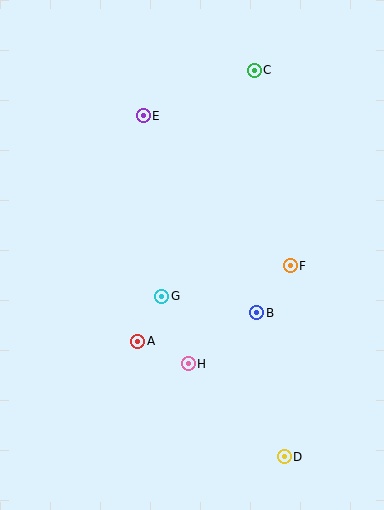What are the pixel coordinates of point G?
Point G is at (162, 296).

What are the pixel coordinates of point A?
Point A is at (138, 341).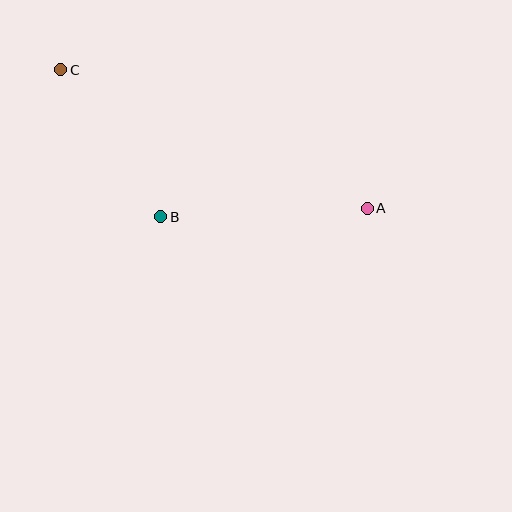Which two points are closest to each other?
Points B and C are closest to each other.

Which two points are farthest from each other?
Points A and C are farthest from each other.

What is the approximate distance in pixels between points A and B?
The distance between A and B is approximately 207 pixels.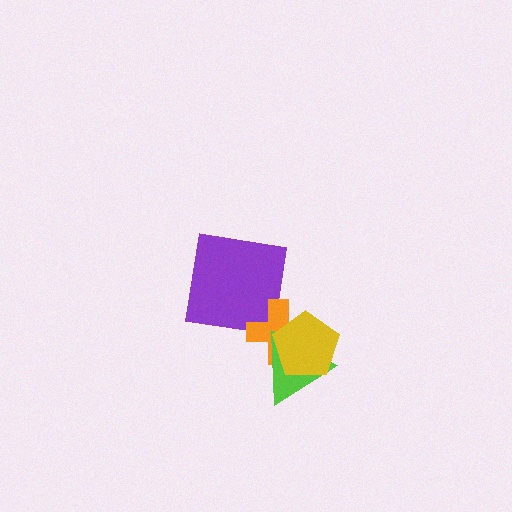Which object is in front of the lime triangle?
The yellow pentagon is in front of the lime triangle.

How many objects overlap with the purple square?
1 object overlaps with the purple square.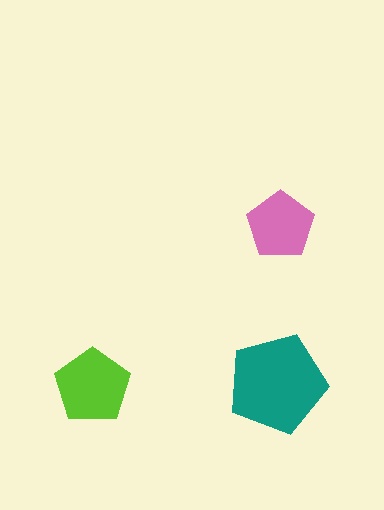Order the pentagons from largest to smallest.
the teal one, the lime one, the pink one.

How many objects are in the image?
There are 3 objects in the image.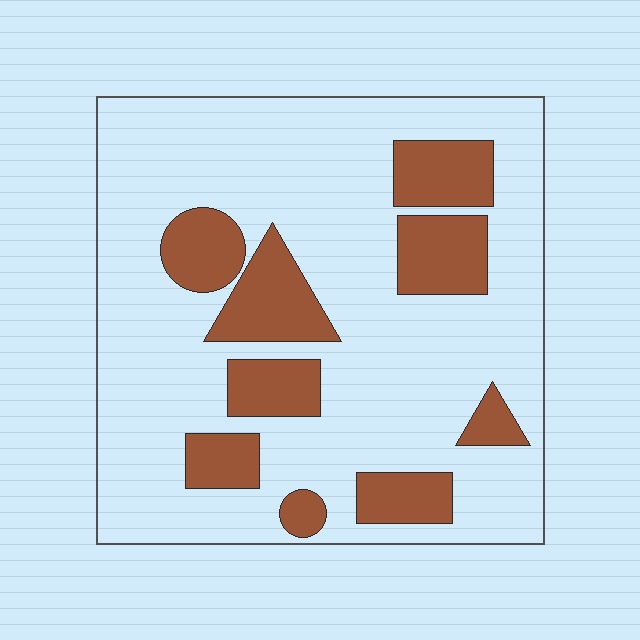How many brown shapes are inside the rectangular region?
9.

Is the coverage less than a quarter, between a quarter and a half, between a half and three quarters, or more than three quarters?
Less than a quarter.